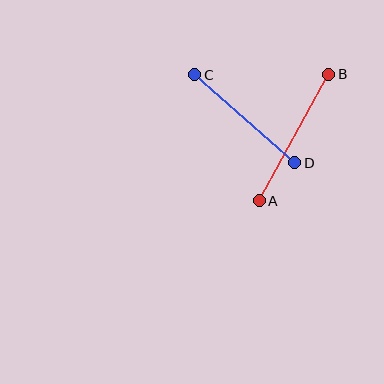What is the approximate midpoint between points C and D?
The midpoint is at approximately (245, 119) pixels.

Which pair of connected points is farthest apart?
Points A and B are farthest apart.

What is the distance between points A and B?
The distance is approximately 144 pixels.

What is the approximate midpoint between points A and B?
The midpoint is at approximately (294, 137) pixels.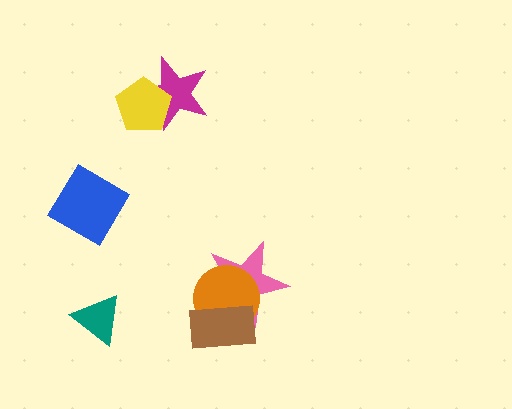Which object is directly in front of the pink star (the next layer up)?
The orange circle is directly in front of the pink star.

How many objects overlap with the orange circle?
2 objects overlap with the orange circle.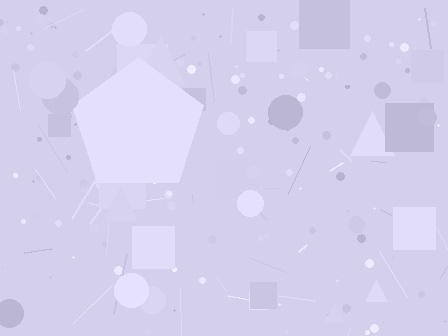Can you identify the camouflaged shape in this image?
The camouflaged shape is a pentagon.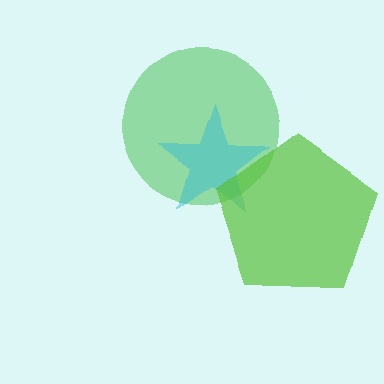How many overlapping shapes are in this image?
There are 3 overlapping shapes in the image.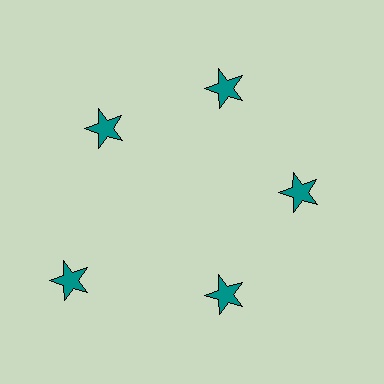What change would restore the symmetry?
The symmetry would be restored by moving it inward, back onto the ring so that all 5 stars sit at equal angles and equal distance from the center.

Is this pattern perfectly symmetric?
No. The 5 teal stars are arranged in a ring, but one element near the 8 o'clock position is pushed outward from the center, breaking the 5-fold rotational symmetry.